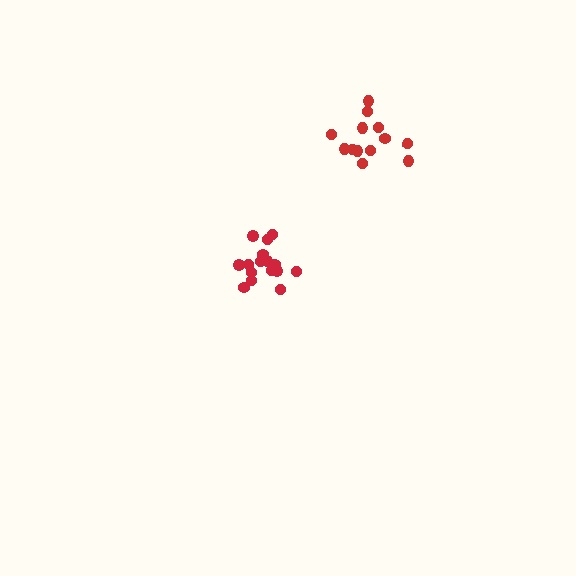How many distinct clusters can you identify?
There are 2 distinct clusters.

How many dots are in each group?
Group 1: 16 dots, Group 2: 13 dots (29 total).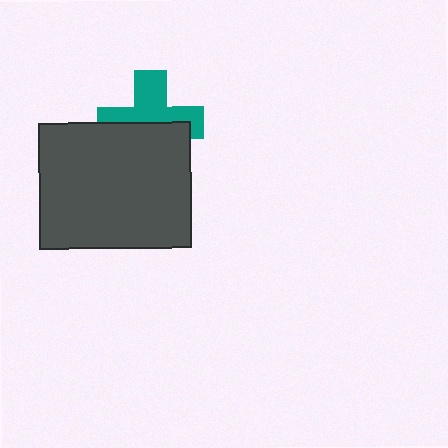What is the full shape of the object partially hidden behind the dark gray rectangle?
The partially hidden object is a teal cross.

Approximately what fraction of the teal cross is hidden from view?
Roughly 48% of the teal cross is hidden behind the dark gray rectangle.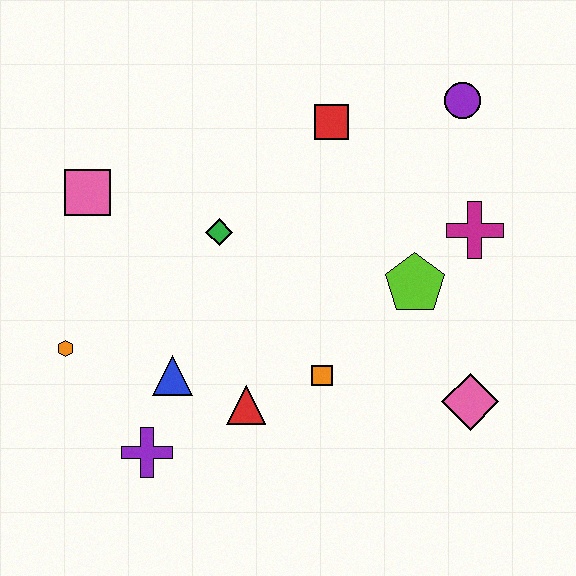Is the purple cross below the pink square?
Yes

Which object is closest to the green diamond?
The pink square is closest to the green diamond.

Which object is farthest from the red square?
The purple cross is farthest from the red square.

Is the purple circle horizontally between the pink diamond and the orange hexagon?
Yes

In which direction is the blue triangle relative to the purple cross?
The blue triangle is above the purple cross.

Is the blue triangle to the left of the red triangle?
Yes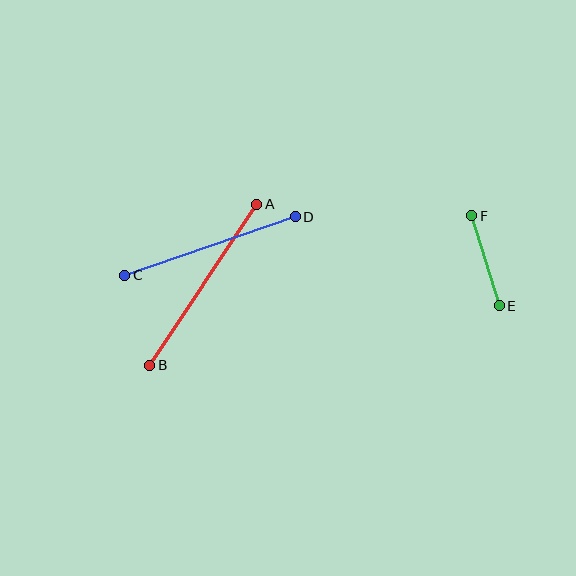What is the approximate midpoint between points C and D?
The midpoint is at approximately (210, 246) pixels.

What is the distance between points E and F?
The distance is approximately 94 pixels.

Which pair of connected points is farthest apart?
Points A and B are farthest apart.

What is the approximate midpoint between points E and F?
The midpoint is at approximately (486, 261) pixels.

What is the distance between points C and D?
The distance is approximately 180 pixels.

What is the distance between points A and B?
The distance is approximately 193 pixels.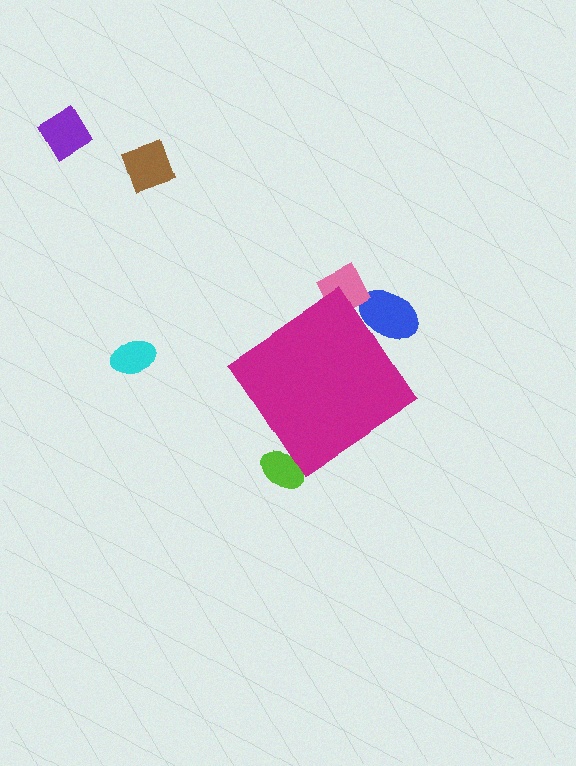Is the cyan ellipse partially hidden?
No, the cyan ellipse is fully visible.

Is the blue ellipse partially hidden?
Yes, the blue ellipse is partially hidden behind the magenta diamond.